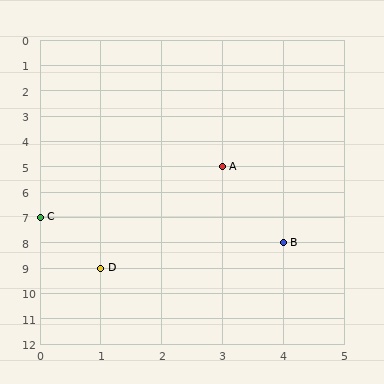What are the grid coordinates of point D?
Point D is at grid coordinates (1, 9).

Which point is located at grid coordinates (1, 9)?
Point D is at (1, 9).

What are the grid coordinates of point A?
Point A is at grid coordinates (3, 5).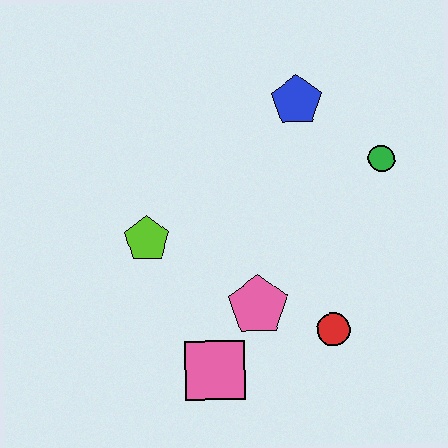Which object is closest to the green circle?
The blue pentagon is closest to the green circle.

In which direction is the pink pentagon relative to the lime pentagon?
The pink pentagon is to the right of the lime pentagon.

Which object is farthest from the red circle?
The blue pentagon is farthest from the red circle.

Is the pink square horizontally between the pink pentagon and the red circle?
No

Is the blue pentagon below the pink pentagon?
No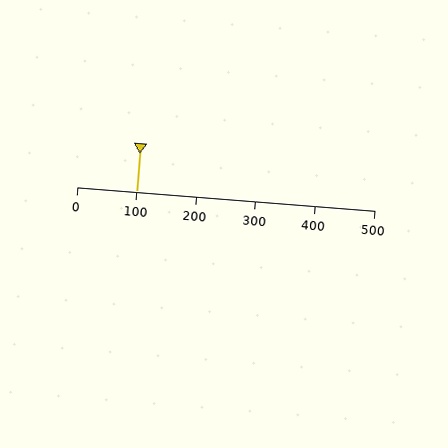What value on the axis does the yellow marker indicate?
The marker indicates approximately 100.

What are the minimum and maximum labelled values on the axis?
The axis runs from 0 to 500.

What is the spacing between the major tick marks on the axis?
The major ticks are spaced 100 apart.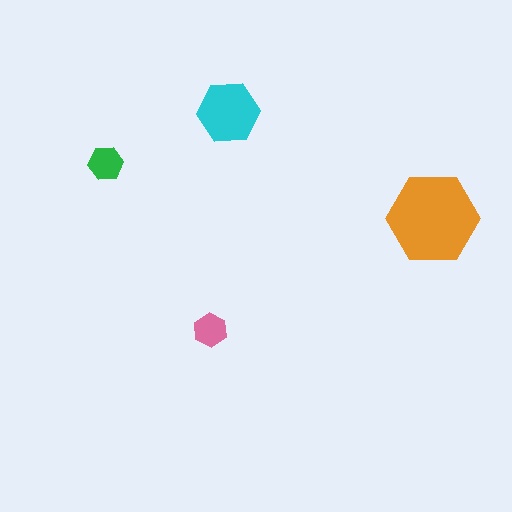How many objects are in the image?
There are 4 objects in the image.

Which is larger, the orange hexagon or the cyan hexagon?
The orange one.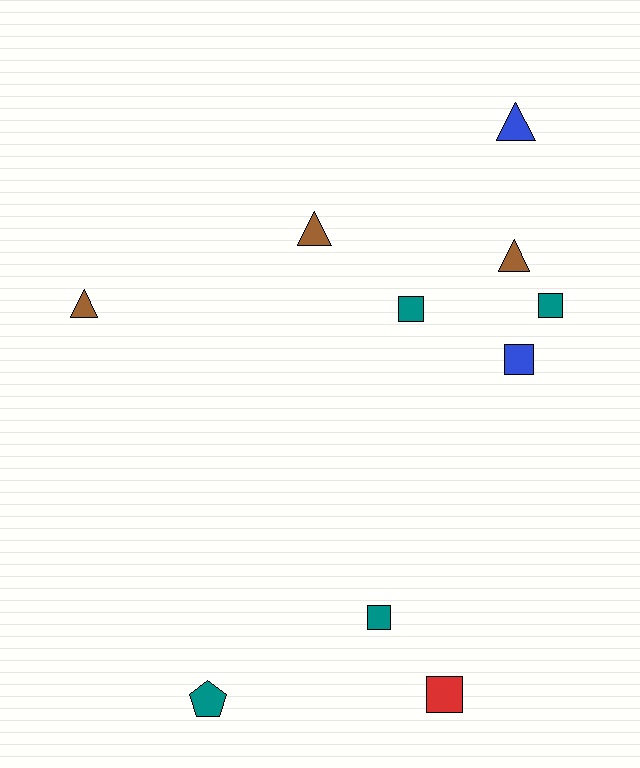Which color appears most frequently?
Teal, with 4 objects.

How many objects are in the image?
There are 10 objects.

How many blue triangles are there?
There is 1 blue triangle.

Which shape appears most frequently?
Square, with 5 objects.